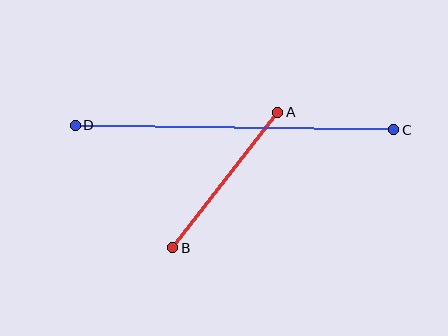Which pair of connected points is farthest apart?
Points C and D are farthest apart.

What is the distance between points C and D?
The distance is approximately 318 pixels.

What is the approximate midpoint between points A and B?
The midpoint is at approximately (225, 180) pixels.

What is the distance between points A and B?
The distance is approximately 171 pixels.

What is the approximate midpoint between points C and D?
The midpoint is at approximately (234, 127) pixels.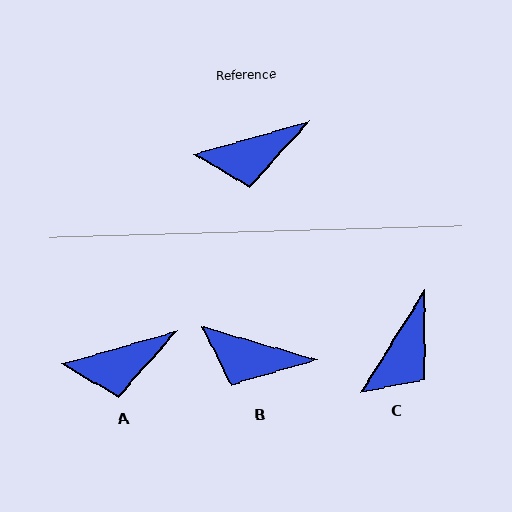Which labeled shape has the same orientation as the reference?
A.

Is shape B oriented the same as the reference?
No, it is off by about 32 degrees.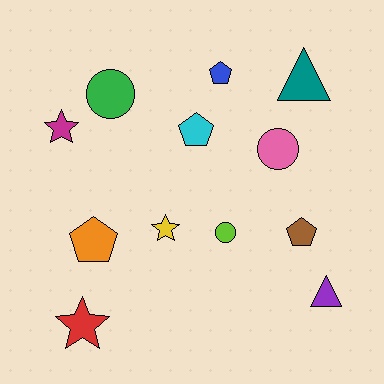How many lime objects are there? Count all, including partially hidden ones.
There is 1 lime object.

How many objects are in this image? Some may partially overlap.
There are 12 objects.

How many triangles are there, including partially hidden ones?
There are 2 triangles.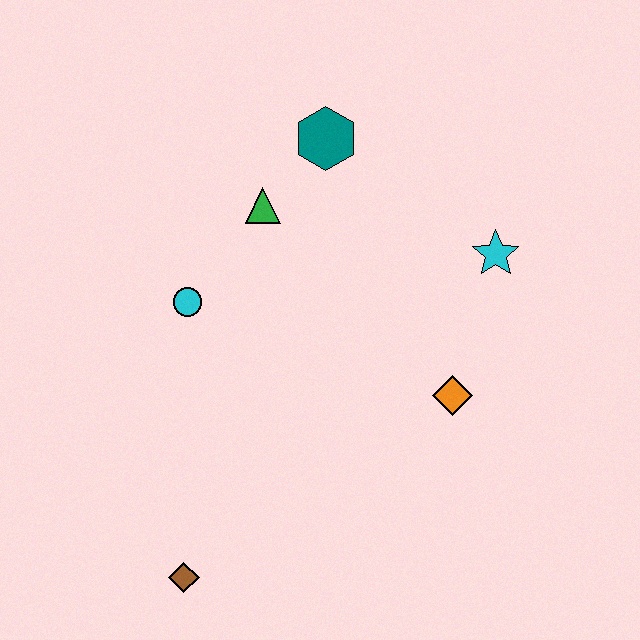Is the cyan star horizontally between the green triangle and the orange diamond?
No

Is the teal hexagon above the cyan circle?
Yes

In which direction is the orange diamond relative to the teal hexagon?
The orange diamond is below the teal hexagon.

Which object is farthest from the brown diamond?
The teal hexagon is farthest from the brown diamond.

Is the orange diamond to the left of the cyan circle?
No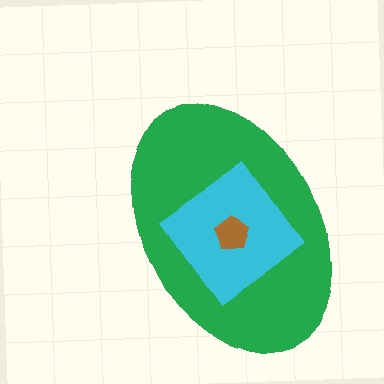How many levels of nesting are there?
3.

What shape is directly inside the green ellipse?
The cyan diamond.